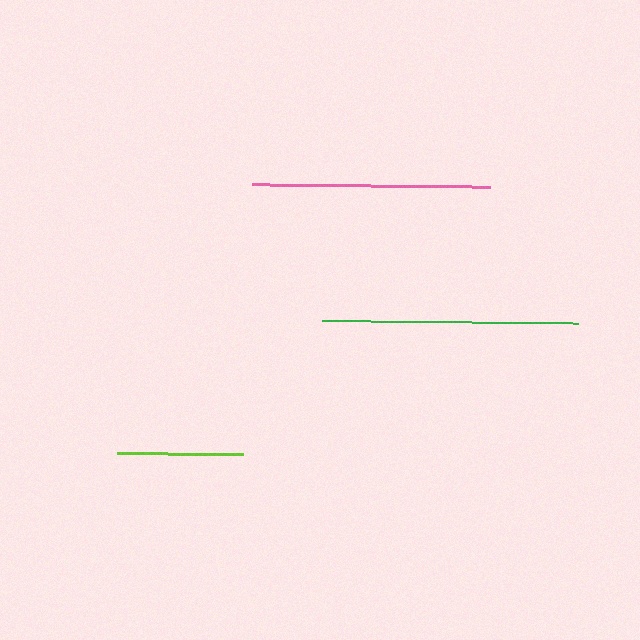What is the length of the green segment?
The green segment is approximately 256 pixels long.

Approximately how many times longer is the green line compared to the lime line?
The green line is approximately 2.0 times the length of the lime line.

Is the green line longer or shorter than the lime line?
The green line is longer than the lime line.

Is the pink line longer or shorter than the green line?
The green line is longer than the pink line.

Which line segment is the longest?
The green line is the longest at approximately 256 pixels.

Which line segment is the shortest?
The lime line is the shortest at approximately 126 pixels.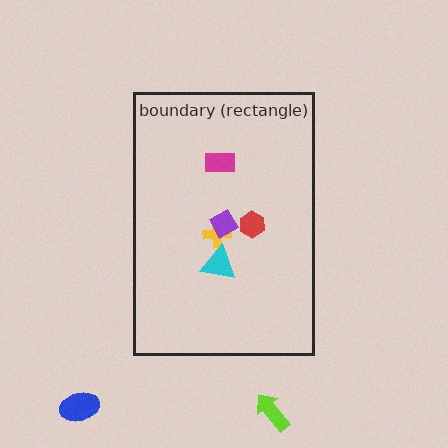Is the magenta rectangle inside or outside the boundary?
Inside.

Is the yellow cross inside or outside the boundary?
Inside.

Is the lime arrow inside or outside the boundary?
Outside.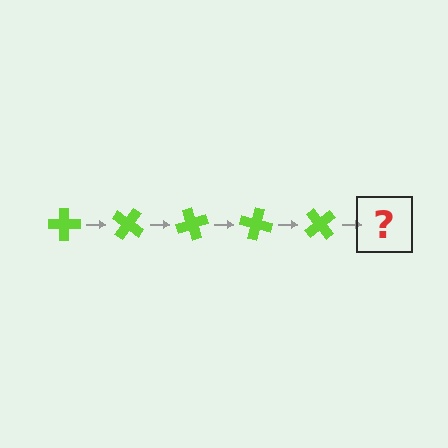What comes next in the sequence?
The next element should be a lime cross rotated 175 degrees.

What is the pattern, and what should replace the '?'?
The pattern is that the cross rotates 35 degrees each step. The '?' should be a lime cross rotated 175 degrees.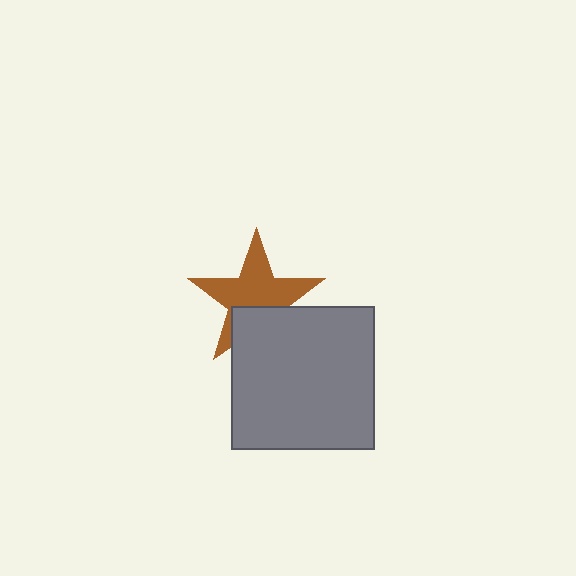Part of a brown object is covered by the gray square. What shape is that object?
It is a star.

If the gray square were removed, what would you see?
You would see the complete brown star.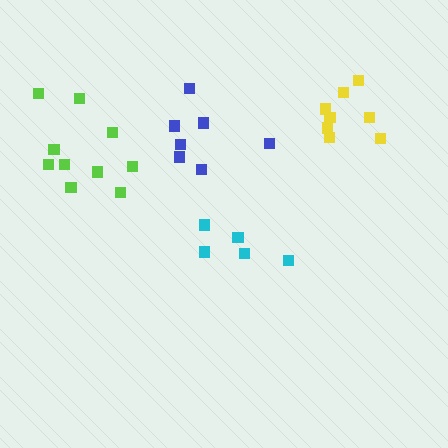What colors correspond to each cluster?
The clusters are colored: blue, yellow, lime, cyan.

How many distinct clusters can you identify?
There are 4 distinct clusters.